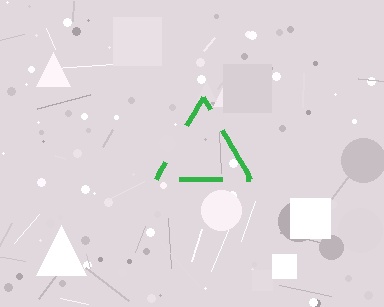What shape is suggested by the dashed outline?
The dashed outline suggests a triangle.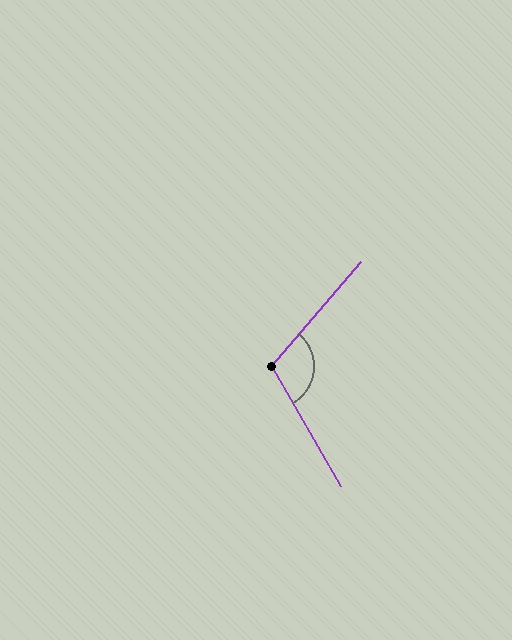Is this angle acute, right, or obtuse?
It is obtuse.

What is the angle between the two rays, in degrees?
Approximately 109 degrees.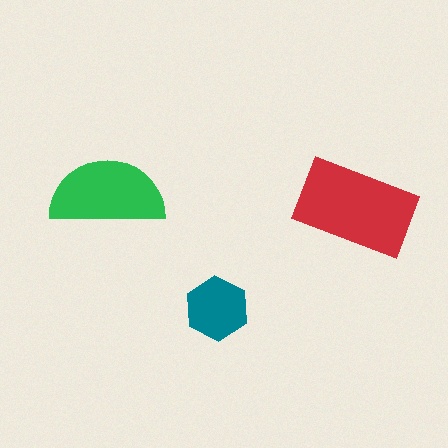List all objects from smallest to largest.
The teal hexagon, the green semicircle, the red rectangle.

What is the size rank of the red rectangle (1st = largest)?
1st.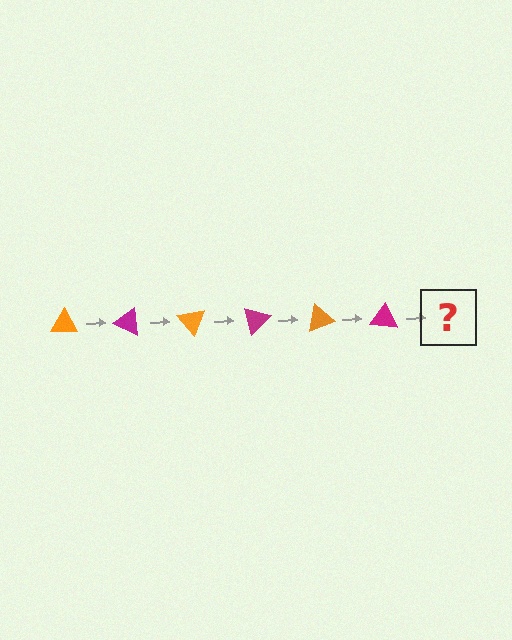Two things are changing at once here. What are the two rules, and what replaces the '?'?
The two rules are that it rotates 25 degrees each step and the color cycles through orange and magenta. The '?' should be an orange triangle, rotated 150 degrees from the start.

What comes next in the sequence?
The next element should be an orange triangle, rotated 150 degrees from the start.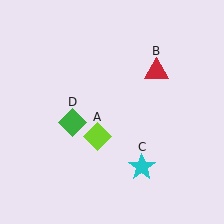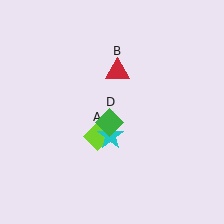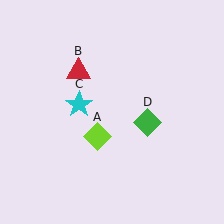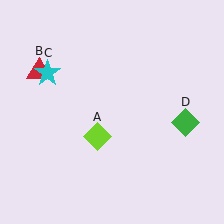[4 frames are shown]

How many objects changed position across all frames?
3 objects changed position: red triangle (object B), cyan star (object C), green diamond (object D).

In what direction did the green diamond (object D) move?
The green diamond (object D) moved right.